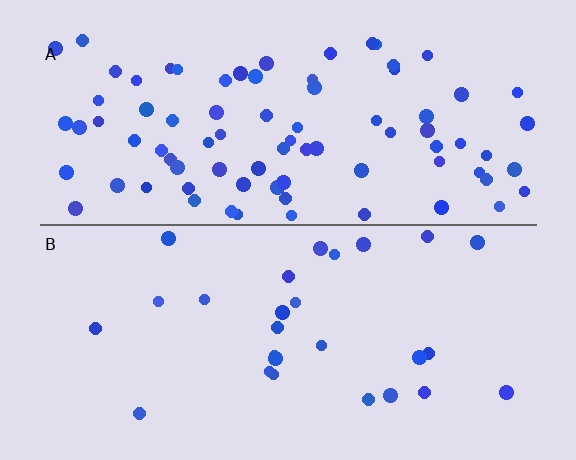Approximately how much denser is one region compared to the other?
Approximately 3.0× — region A over region B.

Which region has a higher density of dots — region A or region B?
A (the top).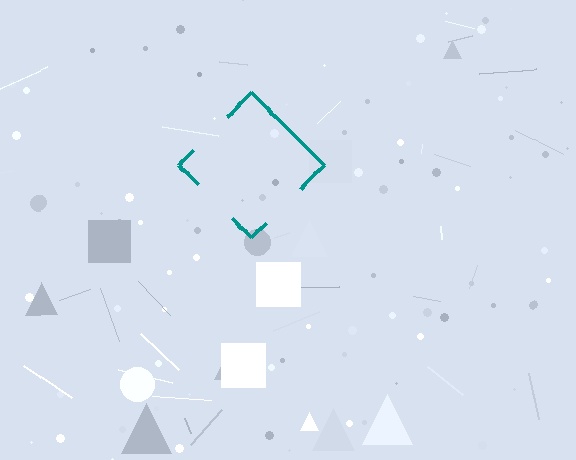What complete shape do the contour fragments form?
The contour fragments form a diamond.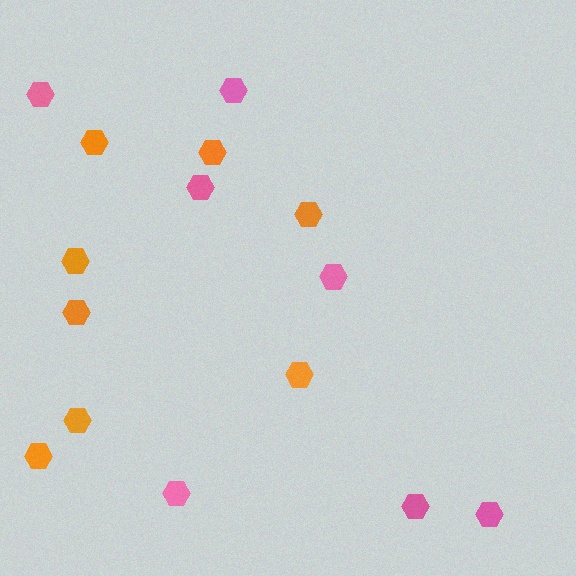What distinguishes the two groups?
There are 2 groups: one group of pink hexagons (7) and one group of orange hexagons (8).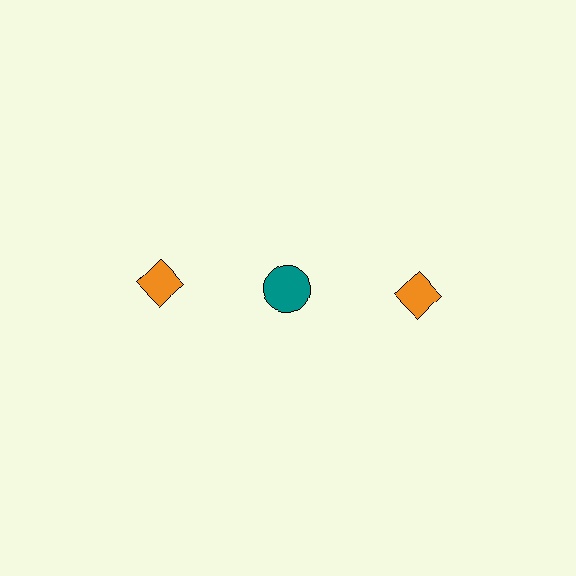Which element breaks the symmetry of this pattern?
The teal circle in the top row, second from left column breaks the symmetry. All other shapes are orange diamonds.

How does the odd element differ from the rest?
It differs in both color (teal instead of orange) and shape (circle instead of diamond).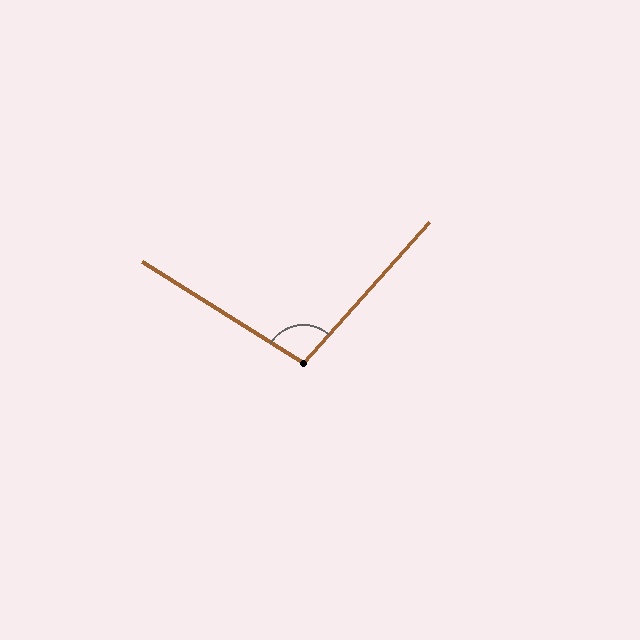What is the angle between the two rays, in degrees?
Approximately 100 degrees.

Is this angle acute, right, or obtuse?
It is obtuse.